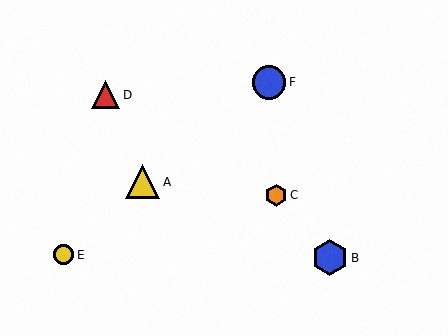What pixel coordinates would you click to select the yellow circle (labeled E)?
Click at (63, 255) to select the yellow circle E.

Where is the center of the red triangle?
The center of the red triangle is at (106, 95).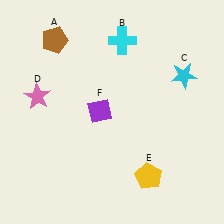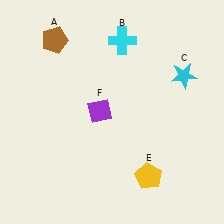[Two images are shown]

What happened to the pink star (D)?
The pink star (D) was removed in Image 2. It was in the top-left area of Image 1.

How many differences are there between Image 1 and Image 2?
There is 1 difference between the two images.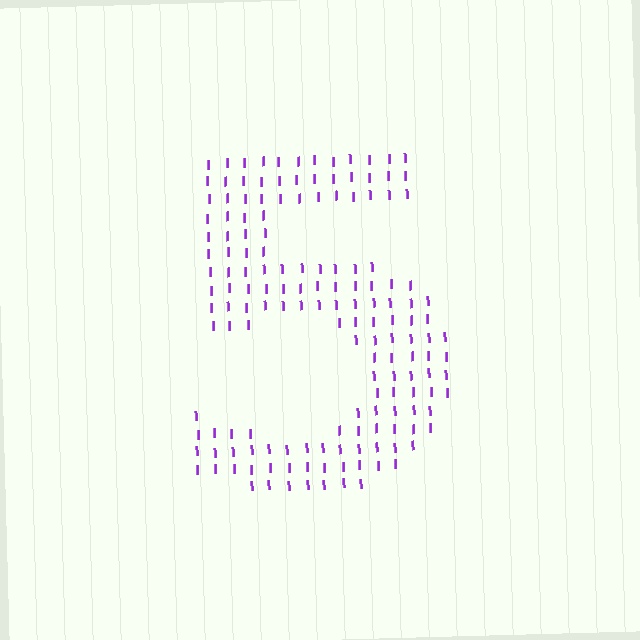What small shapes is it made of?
It is made of small letter I's.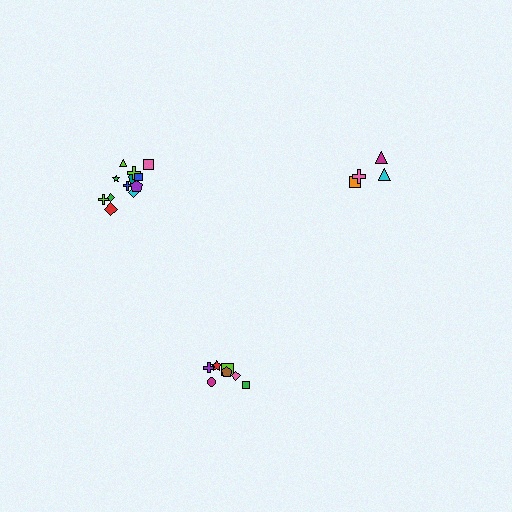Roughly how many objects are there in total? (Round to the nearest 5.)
Roughly 25 objects in total.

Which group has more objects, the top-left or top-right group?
The top-left group.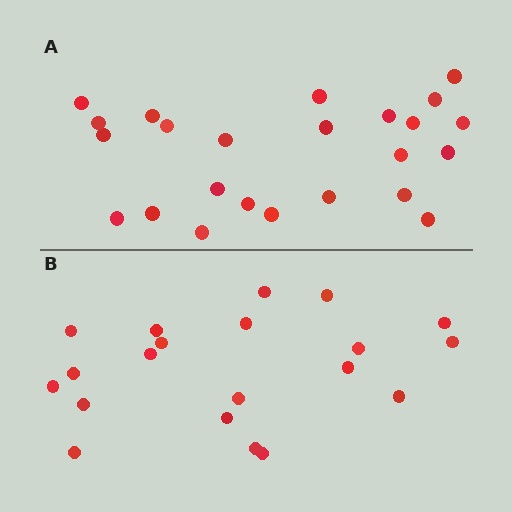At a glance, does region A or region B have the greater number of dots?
Region A (the top region) has more dots.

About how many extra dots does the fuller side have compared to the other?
Region A has about 4 more dots than region B.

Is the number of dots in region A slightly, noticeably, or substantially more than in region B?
Region A has only slightly more — the two regions are fairly close. The ratio is roughly 1.2 to 1.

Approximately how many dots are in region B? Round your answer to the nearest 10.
About 20 dots.